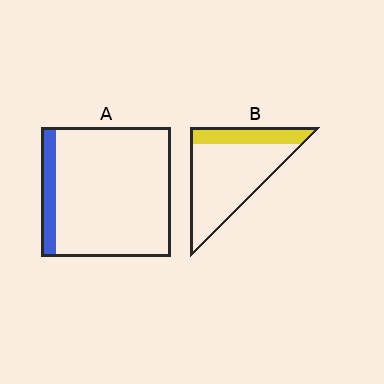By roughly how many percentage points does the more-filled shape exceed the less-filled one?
By roughly 15 percentage points (B over A).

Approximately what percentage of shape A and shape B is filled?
A is approximately 10% and B is approximately 25%.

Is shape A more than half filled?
No.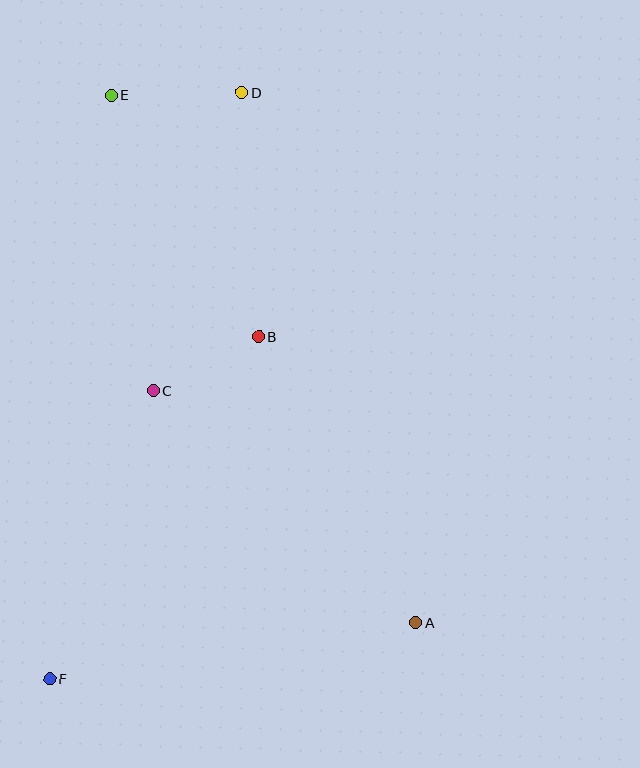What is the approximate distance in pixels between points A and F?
The distance between A and F is approximately 371 pixels.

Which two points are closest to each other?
Points B and C are closest to each other.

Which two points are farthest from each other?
Points D and F are farthest from each other.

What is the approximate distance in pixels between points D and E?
The distance between D and E is approximately 131 pixels.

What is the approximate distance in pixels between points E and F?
The distance between E and F is approximately 587 pixels.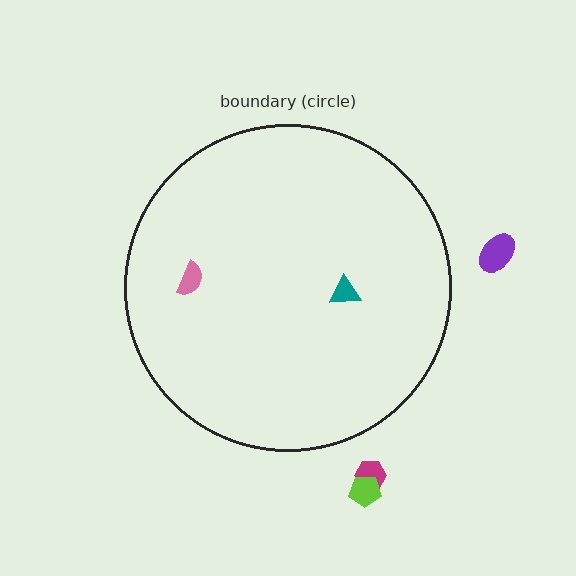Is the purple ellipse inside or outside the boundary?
Outside.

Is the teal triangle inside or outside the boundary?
Inside.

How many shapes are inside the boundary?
2 inside, 3 outside.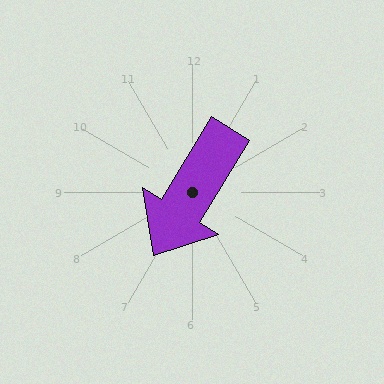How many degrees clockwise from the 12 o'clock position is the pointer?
Approximately 212 degrees.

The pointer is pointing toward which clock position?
Roughly 7 o'clock.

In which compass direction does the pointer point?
Southwest.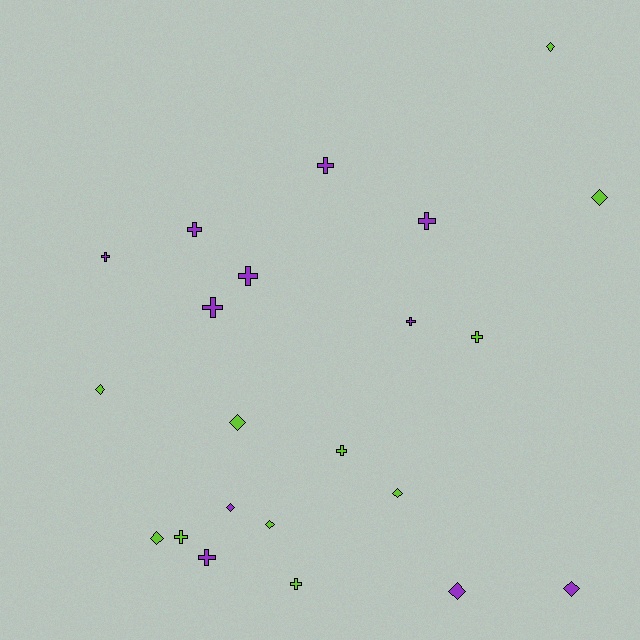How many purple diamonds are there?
There are 3 purple diamonds.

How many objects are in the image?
There are 22 objects.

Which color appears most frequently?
Lime, with 11 objects.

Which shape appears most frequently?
Cross, with 12 objects.